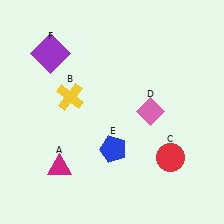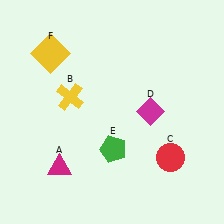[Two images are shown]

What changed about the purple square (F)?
In Image 1, F is purple. In Image 2, it changed to yellow.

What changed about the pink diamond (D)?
In Image 1, D is pink. In Image 2, it changed to magenta.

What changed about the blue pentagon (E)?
In Image 1, E is blue. In Image 2, it changed to green.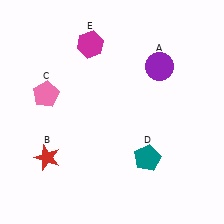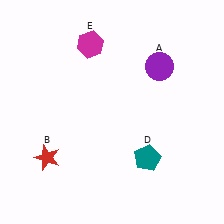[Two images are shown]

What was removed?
The pink pentagon (C) was removed in Image 2.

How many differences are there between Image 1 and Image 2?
There is 1 difference between the two images.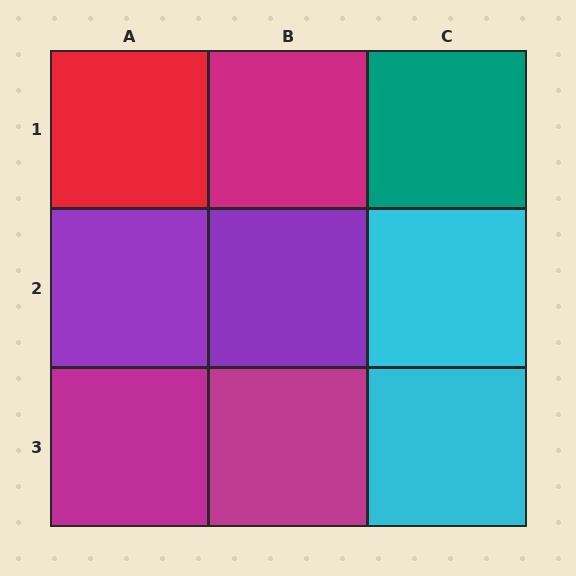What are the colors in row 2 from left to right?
Purple, purple, cyan.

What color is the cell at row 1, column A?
Red.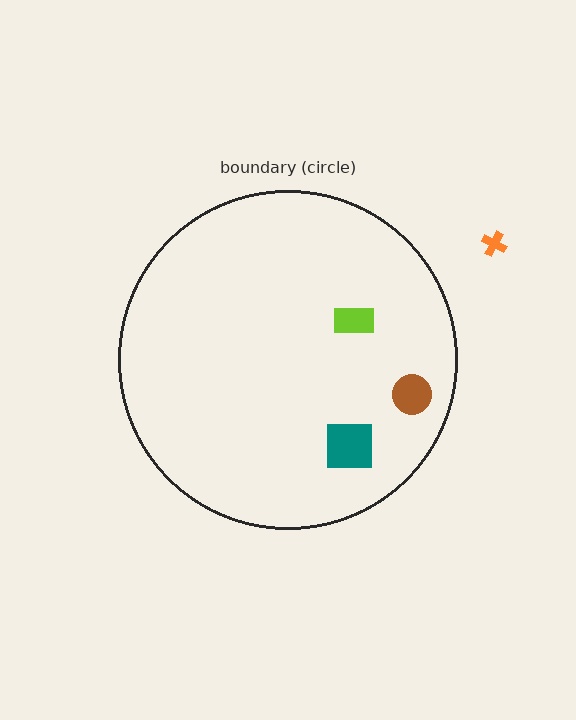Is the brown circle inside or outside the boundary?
Inside.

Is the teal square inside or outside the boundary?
Inside.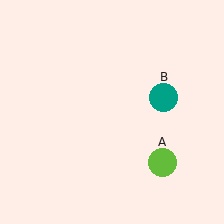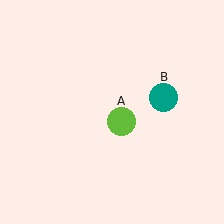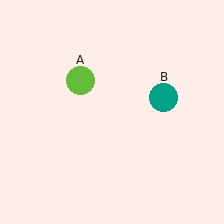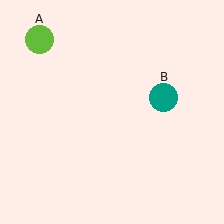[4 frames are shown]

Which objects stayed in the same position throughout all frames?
Teal circle (object B) remained stationary.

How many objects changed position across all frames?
1 object changed position: lime circle (object A).